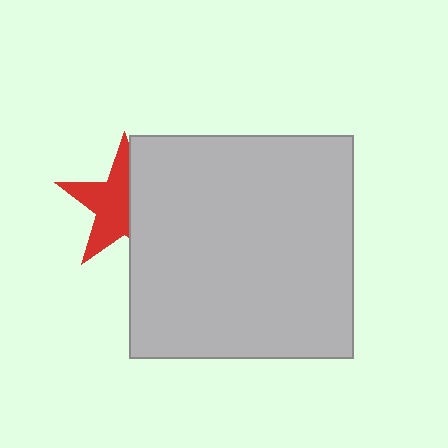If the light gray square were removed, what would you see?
You would see the complete red star.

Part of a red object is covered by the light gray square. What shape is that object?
It is a star.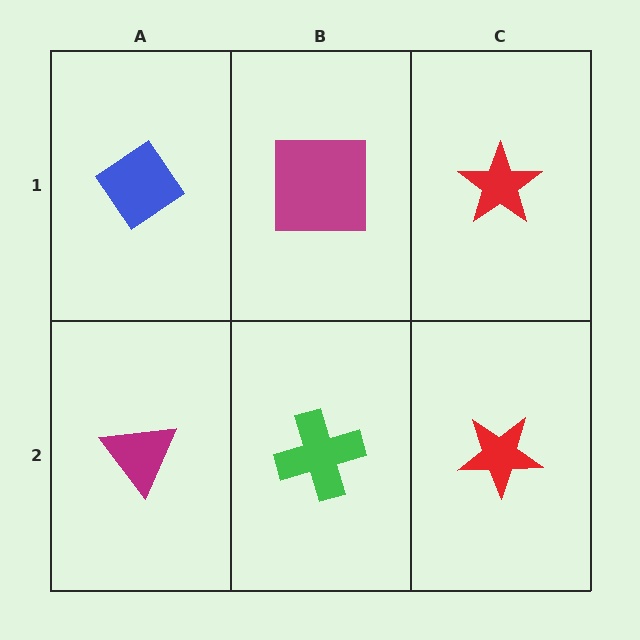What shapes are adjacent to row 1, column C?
A red star (row 2, column C), a magenta square (row 1, column B).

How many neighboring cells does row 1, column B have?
3.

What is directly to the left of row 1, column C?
A magenta square.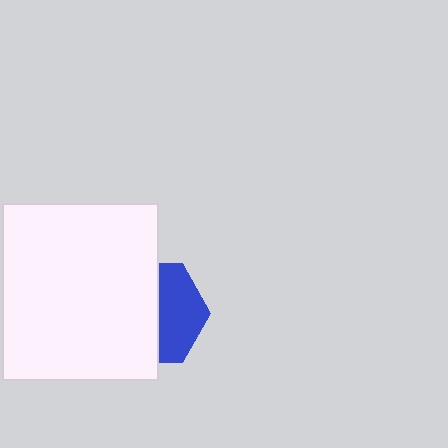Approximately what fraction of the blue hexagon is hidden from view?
Roughly 56% of the blue hexagon is hidden behind the white rectangle.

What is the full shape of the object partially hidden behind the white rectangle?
The partially hidden object is a blue hexagon.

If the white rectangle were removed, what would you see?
You would see the complete blue hexagon.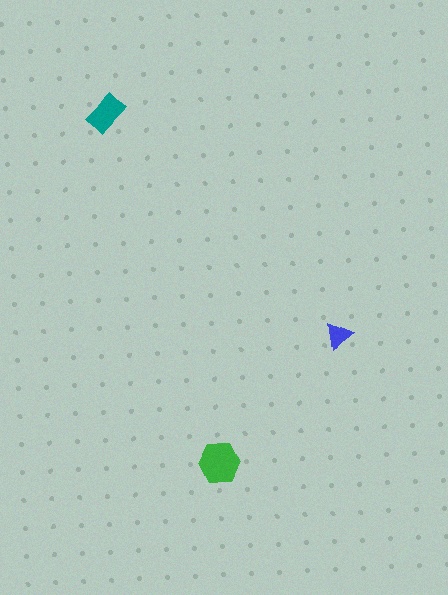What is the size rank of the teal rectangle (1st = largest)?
2nd.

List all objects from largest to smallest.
The green hexagon, the teal rectangle, the blue triangle.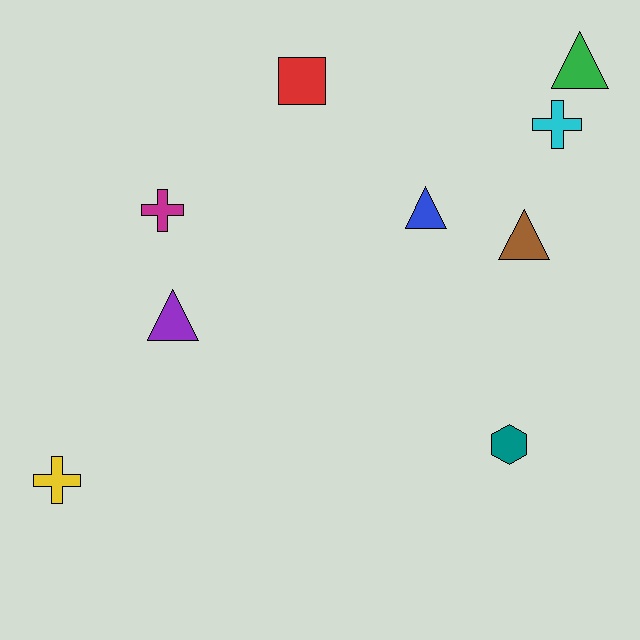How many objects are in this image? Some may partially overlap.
There are 9 objects.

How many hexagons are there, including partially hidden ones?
There is 1 hexagon.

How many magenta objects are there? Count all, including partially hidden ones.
There is 1 magenta object.